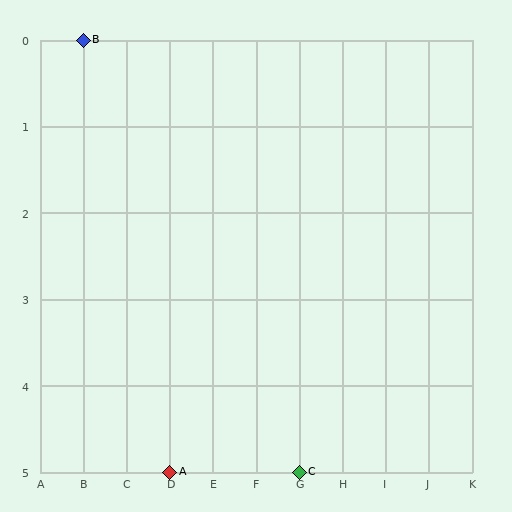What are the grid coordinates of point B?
Point B is at grid coordinates (B, 0).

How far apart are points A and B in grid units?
Points A and B are 2 columns and 5 rows apart (about 5.4 grid units diagonally).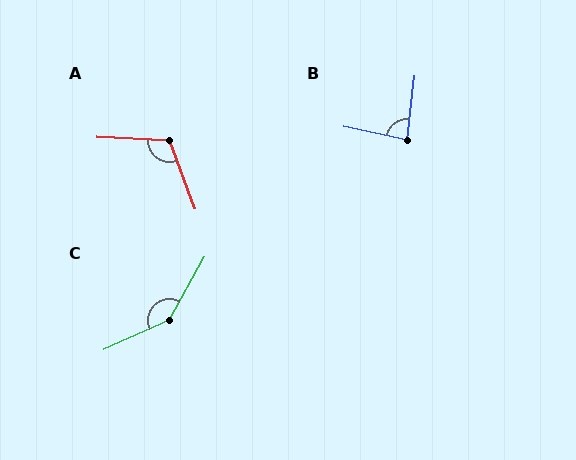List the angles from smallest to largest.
B (85°), A (113°), C (144°).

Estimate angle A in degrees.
Approximately 113 degrees.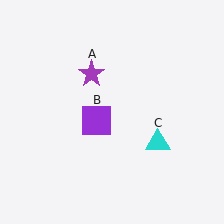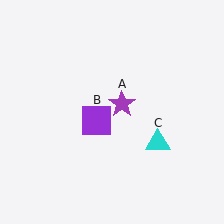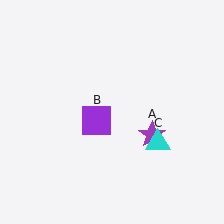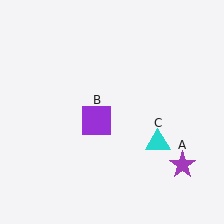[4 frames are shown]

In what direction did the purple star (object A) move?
The purple star (object A) moved down and to the right.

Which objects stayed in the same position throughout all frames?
Purple square (object B) and cyan triangle (object C) remained stationary.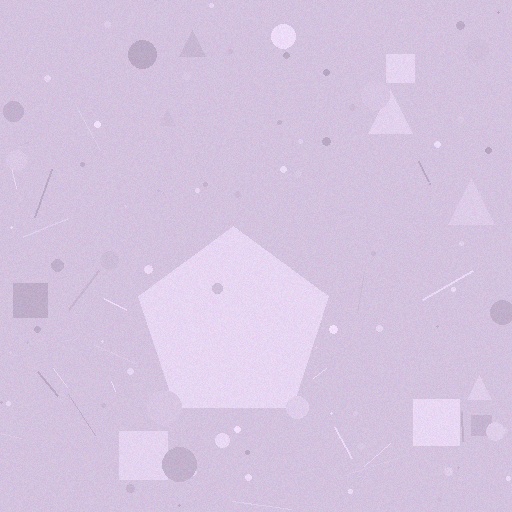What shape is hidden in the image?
A pentagon is hidden in the image.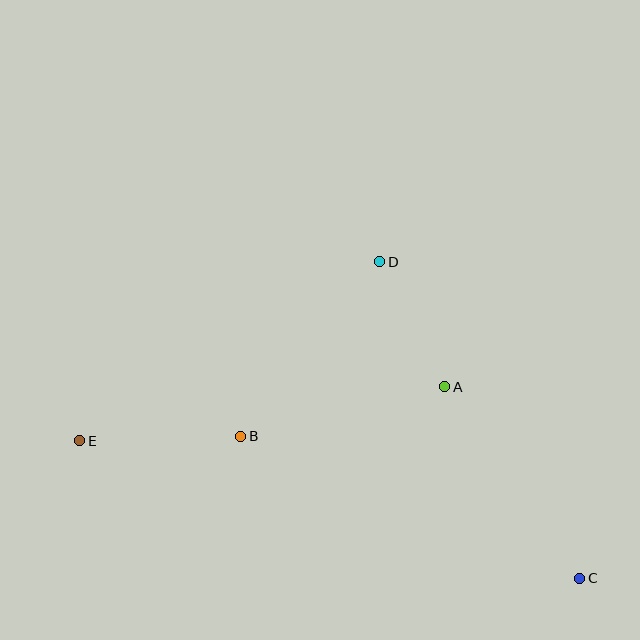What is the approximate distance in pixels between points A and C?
The distance between A and C is approximately 234 pixels.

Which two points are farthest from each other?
Points C and E are farthest from each other.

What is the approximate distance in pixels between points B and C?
The distance between B and C is approximately 367 pixels.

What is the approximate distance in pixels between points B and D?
The distance between B and D is approximately 223 pixels.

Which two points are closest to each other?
Points A and D are closest to each other.